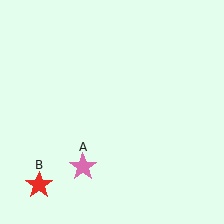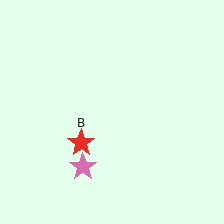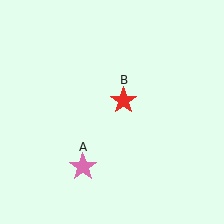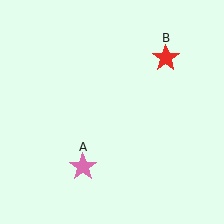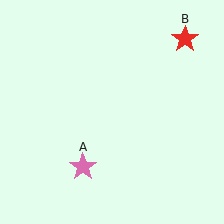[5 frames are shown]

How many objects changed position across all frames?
1 object changed position: red star (object B).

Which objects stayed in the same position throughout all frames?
Pink star (object A) remained stationary.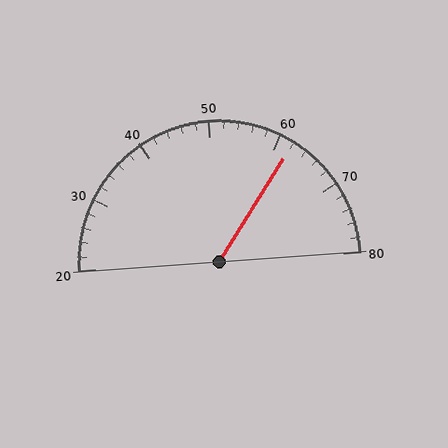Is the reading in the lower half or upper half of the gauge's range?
The reading is in the upper half of the range (20 to 80).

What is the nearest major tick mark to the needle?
The nearest major tick mark is 60.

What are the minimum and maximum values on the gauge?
The gauge ranges from 20 to 80.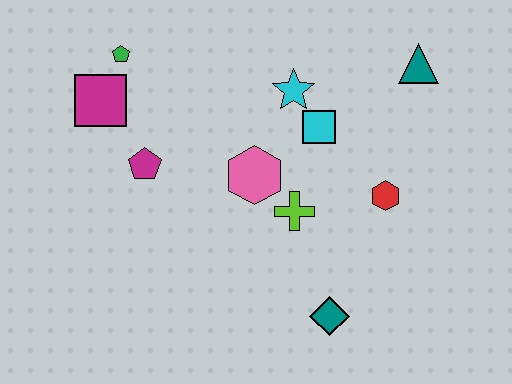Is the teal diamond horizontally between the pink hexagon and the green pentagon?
No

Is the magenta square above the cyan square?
Yes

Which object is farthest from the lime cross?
The green pentagon is farthest from the lime cross.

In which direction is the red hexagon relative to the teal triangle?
The red hexagon is below the teal triangle.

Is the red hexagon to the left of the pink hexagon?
No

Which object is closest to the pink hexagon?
The lime cross is closest to the pink hexagon.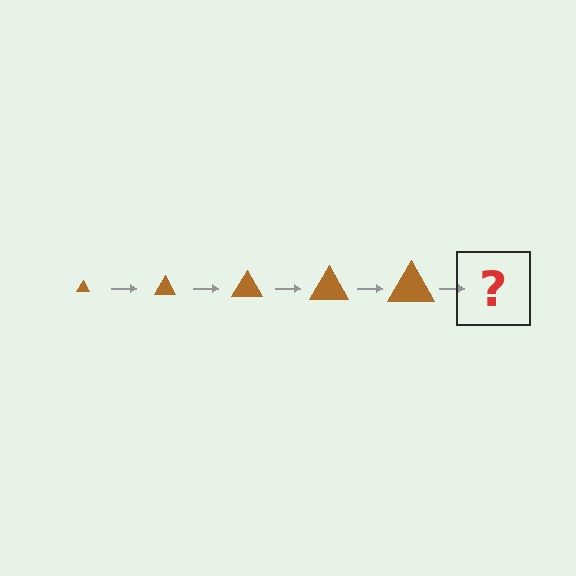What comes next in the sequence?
The next element should be a brown triangle, larger than the previous one.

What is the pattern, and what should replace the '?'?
The pattern is that the triangle gets progressively larger each step. The '?' should be a brown triangle, larger than the previous one.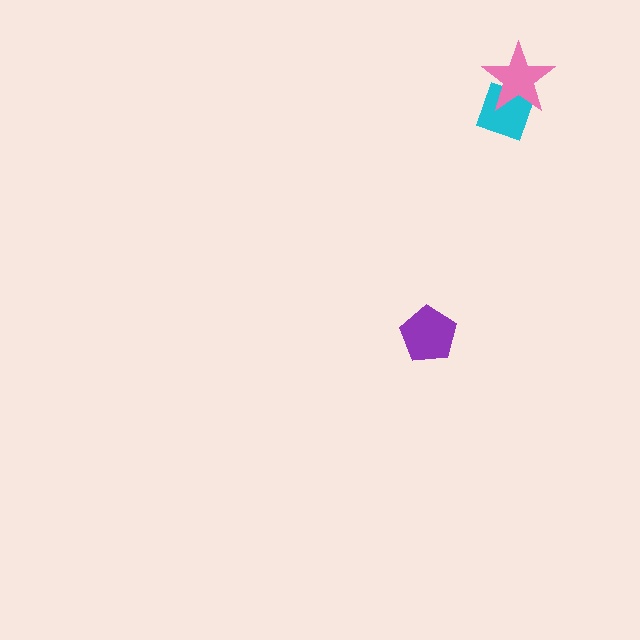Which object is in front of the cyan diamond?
The pink star is in front of the cyan diamond.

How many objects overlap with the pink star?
1 object overlaps with the pink star.